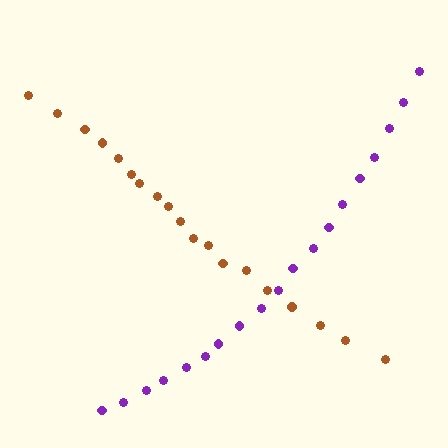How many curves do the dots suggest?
There are 2 distinct paths.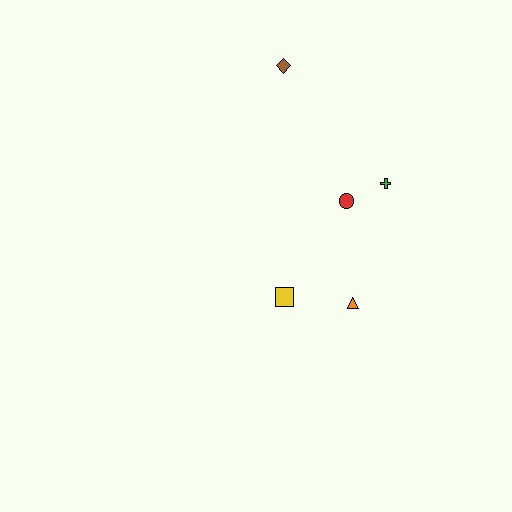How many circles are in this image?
There is 1 circle.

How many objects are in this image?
There are 5 objects.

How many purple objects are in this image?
There are no purple objects.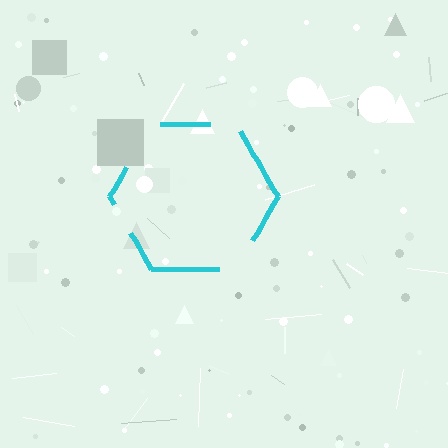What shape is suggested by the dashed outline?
The dashed outline suggests a hexagon.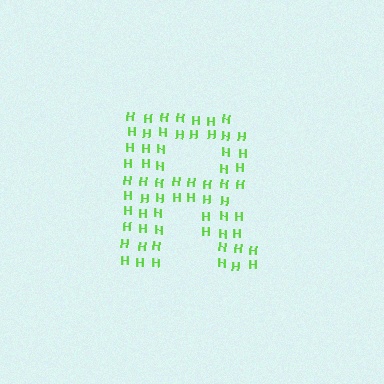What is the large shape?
The large shape is the letter R.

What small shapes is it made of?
It is made of small letter H's.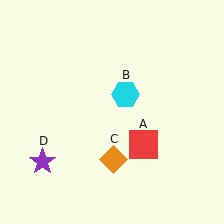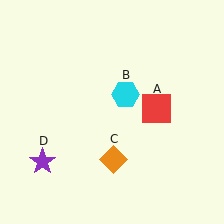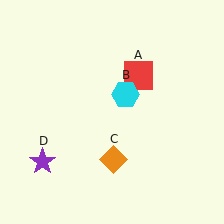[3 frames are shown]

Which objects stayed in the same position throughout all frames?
Cyan hexagon (object B) and orange diamond (object C) and purple star (object D) remained stationary.